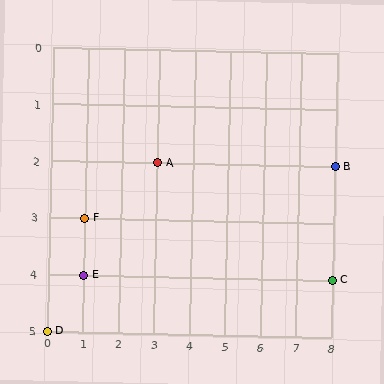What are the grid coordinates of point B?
Point B is at grid coordinates (8, 2).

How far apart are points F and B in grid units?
Points F and B are 7 columns and 1 row apart (about 7.1 grid units diagonally).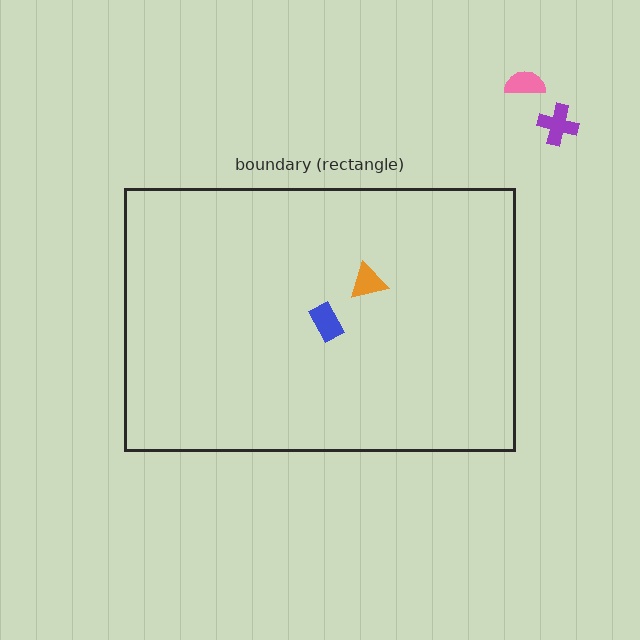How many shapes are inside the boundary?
2 inside, 2 outside.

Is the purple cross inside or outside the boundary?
Outside.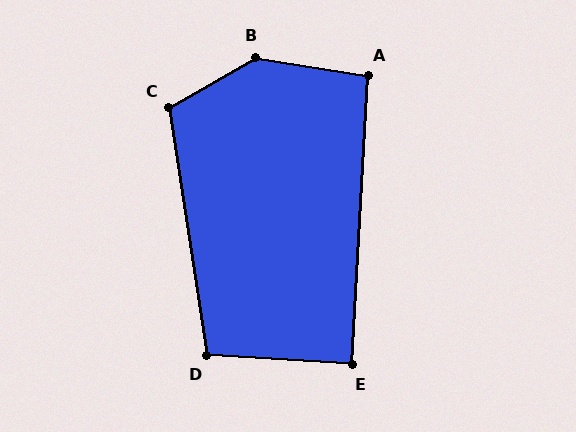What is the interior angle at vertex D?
Approximately 102 degrees (obtuse).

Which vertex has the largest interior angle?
B, at approximately 141 degrees.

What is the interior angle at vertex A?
Approximately 96 degrees (obtuse).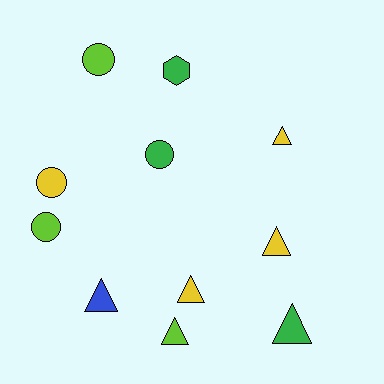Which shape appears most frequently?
Triangle, with 6 objects.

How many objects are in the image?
There are 11 objects.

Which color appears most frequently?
Yellow, with 4 objects.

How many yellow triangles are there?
There are 3 yellow triangles.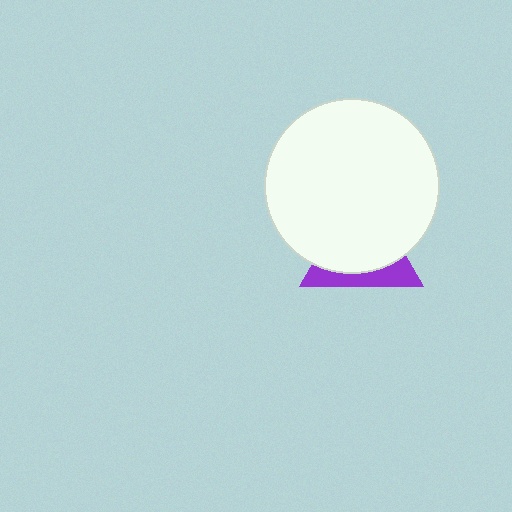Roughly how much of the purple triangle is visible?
A small part of it is visible (roughly 32%).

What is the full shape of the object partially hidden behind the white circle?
The partially hidden object is a purple triangle.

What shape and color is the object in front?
The object in front is a white circle.